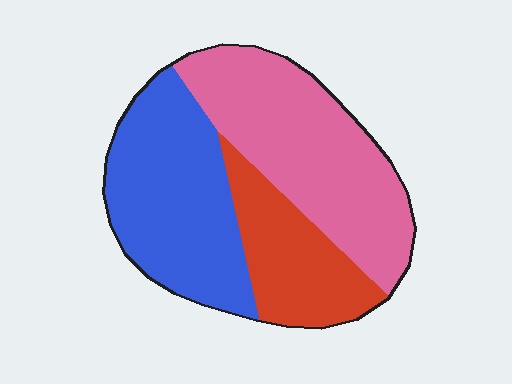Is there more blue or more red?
Blue.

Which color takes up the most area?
Pink, at roughly 40%.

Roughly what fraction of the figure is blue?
Blue covers 37% of the figure.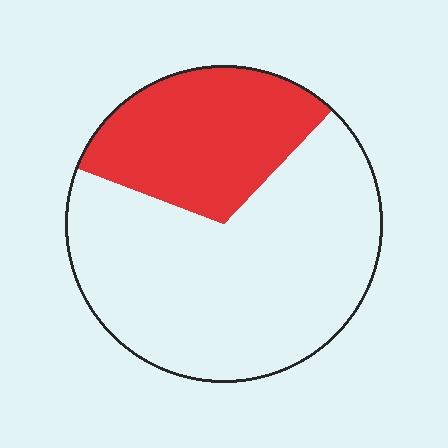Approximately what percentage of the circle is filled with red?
Approximately 30%.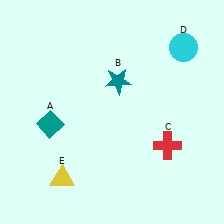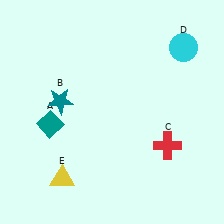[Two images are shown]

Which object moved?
The teal star (B) moved left.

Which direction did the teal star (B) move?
The teal star (B) moved left.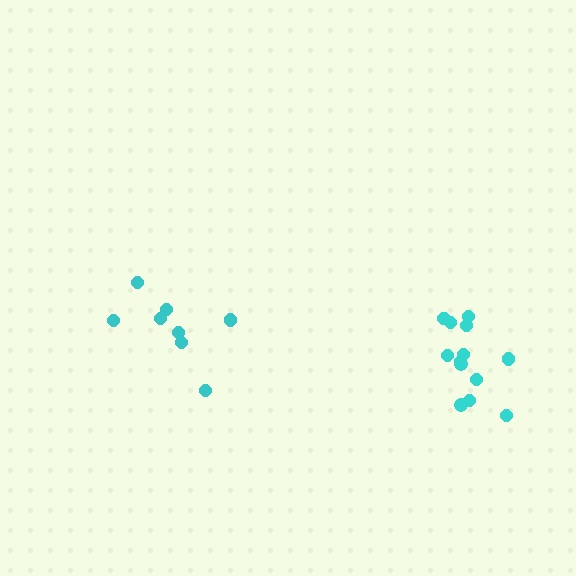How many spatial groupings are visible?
There are 2 spatial groupings.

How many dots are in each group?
Group 1: 13 dots, Group 2: 8 dots (21 total).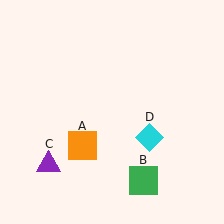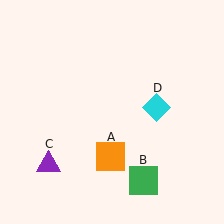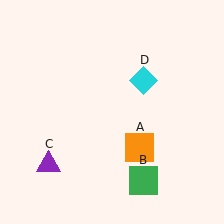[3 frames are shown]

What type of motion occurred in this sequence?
The orange square (object A), cyan diamond (object D) rotated counterclockwise around the center of the scene.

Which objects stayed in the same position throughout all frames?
Green square (object B) and purple triangle (object C) remained stationary.